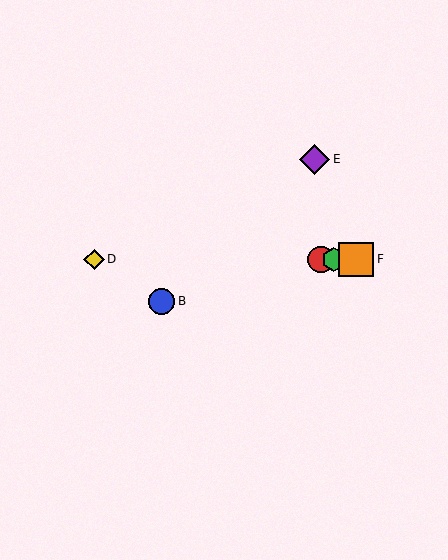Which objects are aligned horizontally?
Objects A, C, D, F are aligned horizontally.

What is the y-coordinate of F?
Object F is at y≈259.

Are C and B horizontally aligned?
No, C is at y≈259 and B is at y≈301.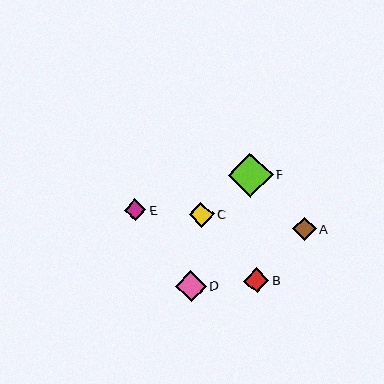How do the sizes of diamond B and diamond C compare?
Diamond B and diamond C are approximately the same size.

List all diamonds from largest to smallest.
From largest to smallest: F, D, B, C, A, E.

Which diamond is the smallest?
Diamond E is the smallest with a size of approximately 22 pixels.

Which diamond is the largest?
Diamond F is the largest with a size of approximately 44 pixels.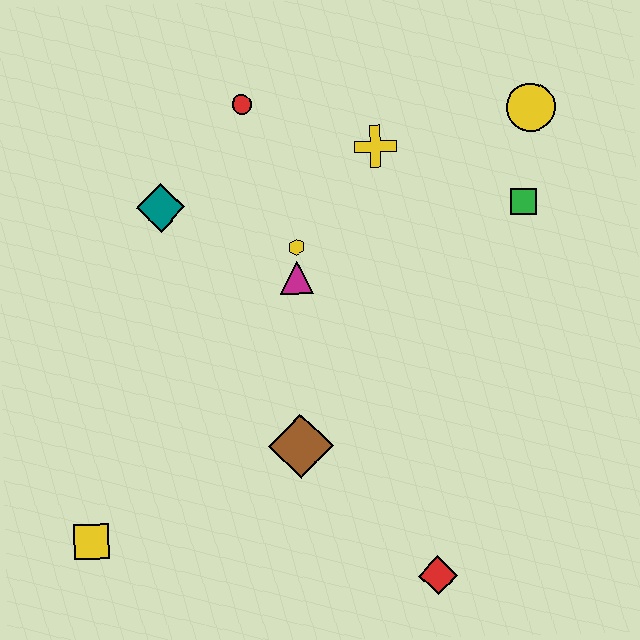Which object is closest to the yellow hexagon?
The magenta triangle is closest to the yellow hexagon.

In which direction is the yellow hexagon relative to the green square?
The yellow hexagon is to the left of the green square.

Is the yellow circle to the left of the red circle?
No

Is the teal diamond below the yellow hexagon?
No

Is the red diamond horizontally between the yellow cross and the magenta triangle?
No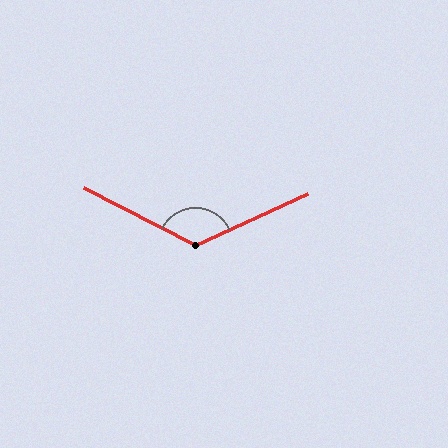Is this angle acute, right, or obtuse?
It is obtuse.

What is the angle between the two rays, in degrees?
Approximately 129 degrees.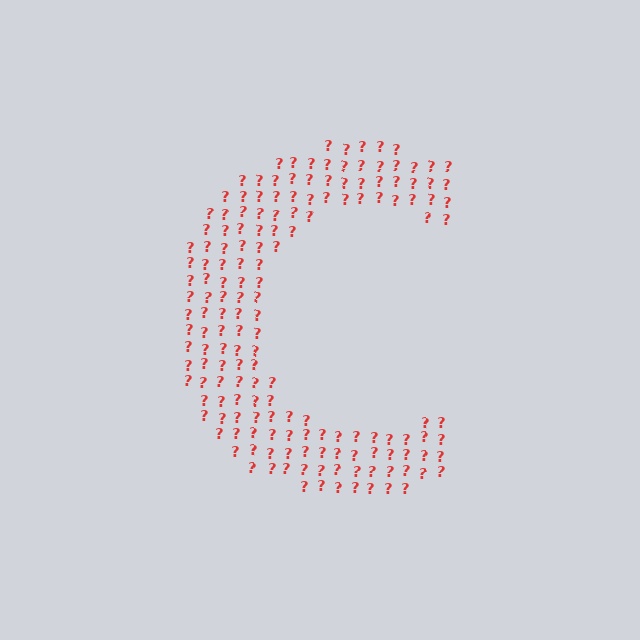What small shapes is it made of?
It is made of small question marks.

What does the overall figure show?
The overall figure shows the letter C.